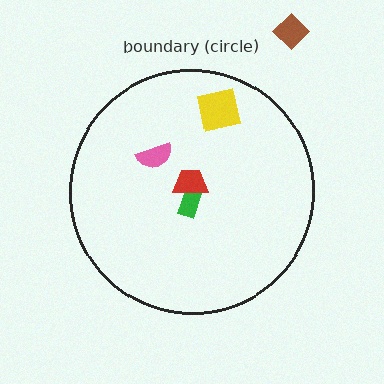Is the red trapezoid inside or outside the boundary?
Inside.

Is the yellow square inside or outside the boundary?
Inside.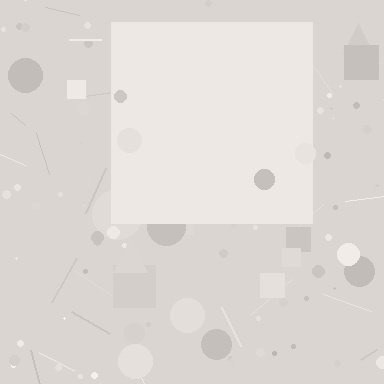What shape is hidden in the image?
A square is hidden in the image.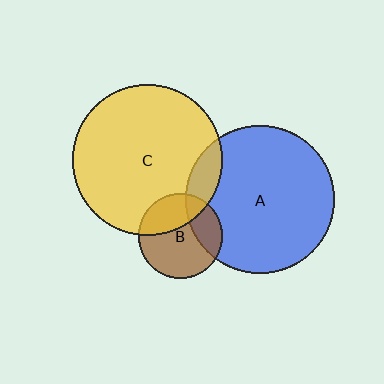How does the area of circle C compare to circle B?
Approximately 3.2 times.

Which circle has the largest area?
Circle C (yellow).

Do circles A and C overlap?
Yes.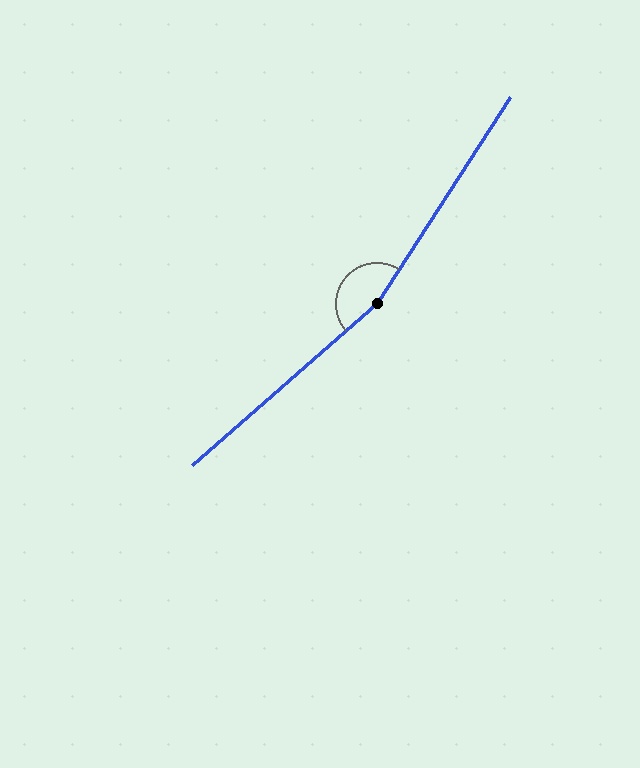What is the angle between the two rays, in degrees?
Approximately 164 degrees.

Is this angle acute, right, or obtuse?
It is obtuse.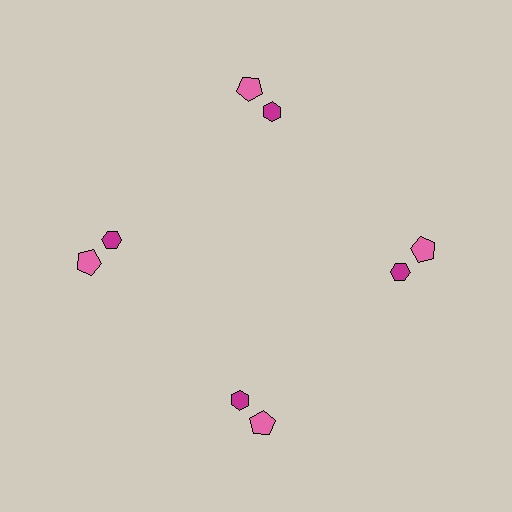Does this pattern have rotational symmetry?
Yes, this pattern has 4-fold rotational symmetry. It looks the same after rotating 90 degrees around the center.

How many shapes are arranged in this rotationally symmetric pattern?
There are 8 shapes, arranged in 4 groups of 2.